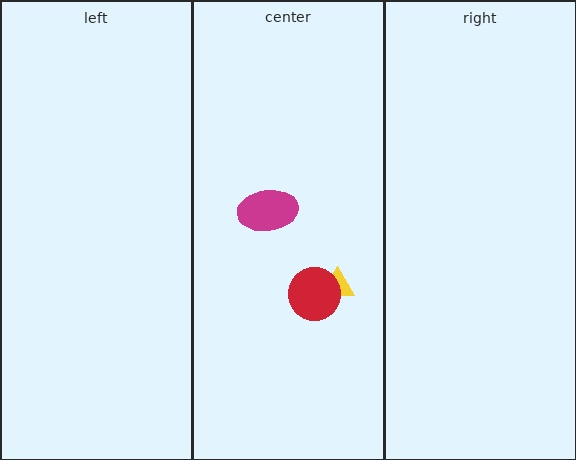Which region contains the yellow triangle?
The center region.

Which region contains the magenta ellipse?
The center region.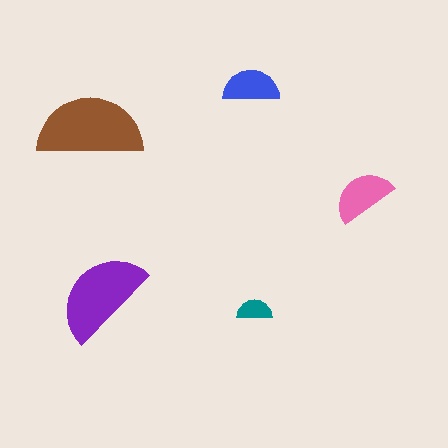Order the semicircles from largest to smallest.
the brown one, the purple one, the pink one, the blue one, the teal one.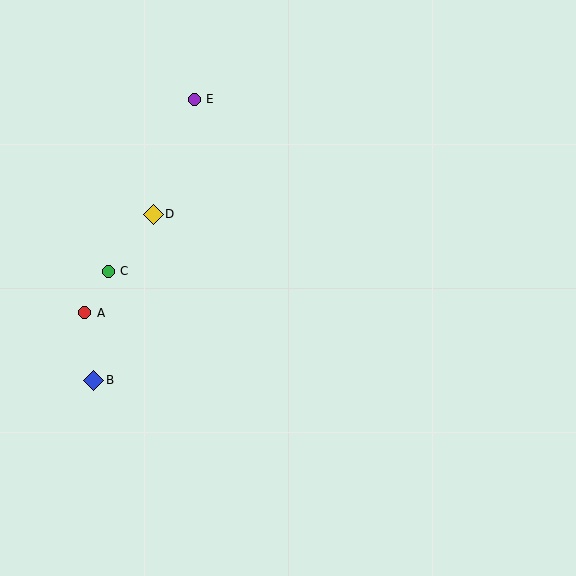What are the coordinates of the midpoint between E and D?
The midpoint between E and D is at (174, 157).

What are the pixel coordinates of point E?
Point E is at (194, 99).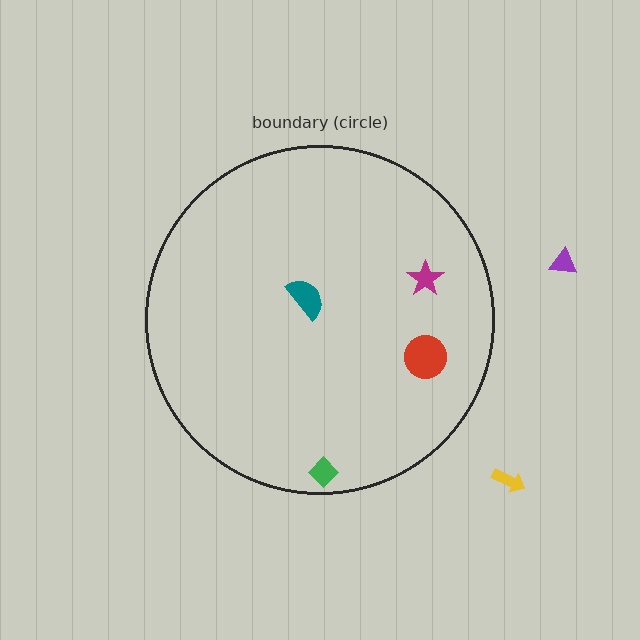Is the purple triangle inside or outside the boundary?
Outside.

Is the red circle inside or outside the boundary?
Inside.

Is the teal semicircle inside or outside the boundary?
Inside.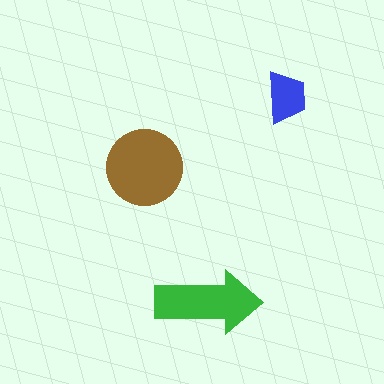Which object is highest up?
The blue trapezoid is topmost.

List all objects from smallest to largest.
The blue trapezoid, the green arrow, the brown circle.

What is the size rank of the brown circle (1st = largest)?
1st.